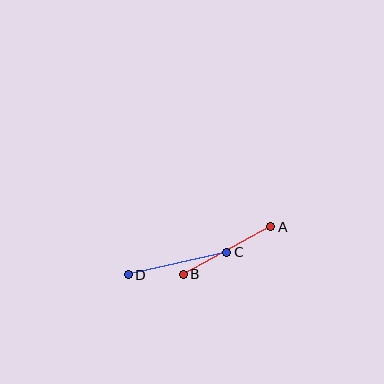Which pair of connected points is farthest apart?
Points C and D are farthest apart.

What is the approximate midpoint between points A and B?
The midpoint is at approximately (227, 250) pixels.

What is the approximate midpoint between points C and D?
The midpoint is at approximately (177, 263) pixels.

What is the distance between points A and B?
The distance is approximately 100 pixels.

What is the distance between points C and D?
The distance is approximately 101 pixels.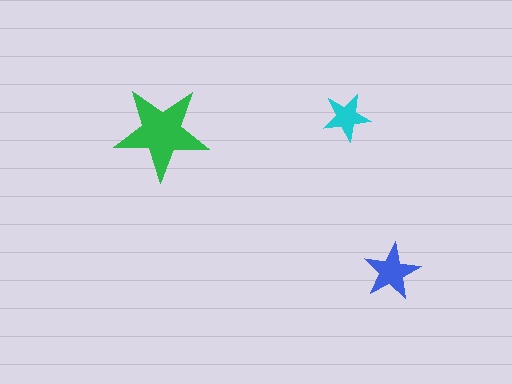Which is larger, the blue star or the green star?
The green one.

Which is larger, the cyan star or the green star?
The green one.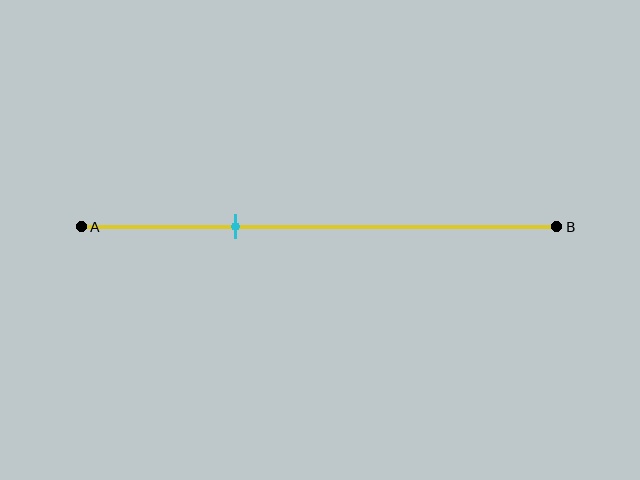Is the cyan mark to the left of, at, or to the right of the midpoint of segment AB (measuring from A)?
The cyan mark is to the left of the midpoint of segment AB.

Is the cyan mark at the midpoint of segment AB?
No, the mark is at about 30% from A, not at the 50% midpoint.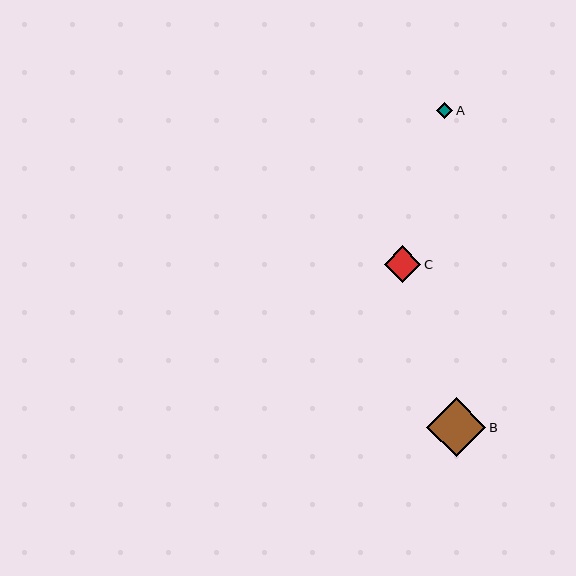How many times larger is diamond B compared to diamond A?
Diamond B is approximately 3.7 times the size of diamond A.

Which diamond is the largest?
Diamond B is the largest with a size of approximately 59 pixels.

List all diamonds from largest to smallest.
From largest to smallest: B, C, A.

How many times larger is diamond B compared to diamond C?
Diamond B is approximately 1.6 times the size of diamond C.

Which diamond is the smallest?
Diamond A is the smallest with a size of approximately 16 pixels.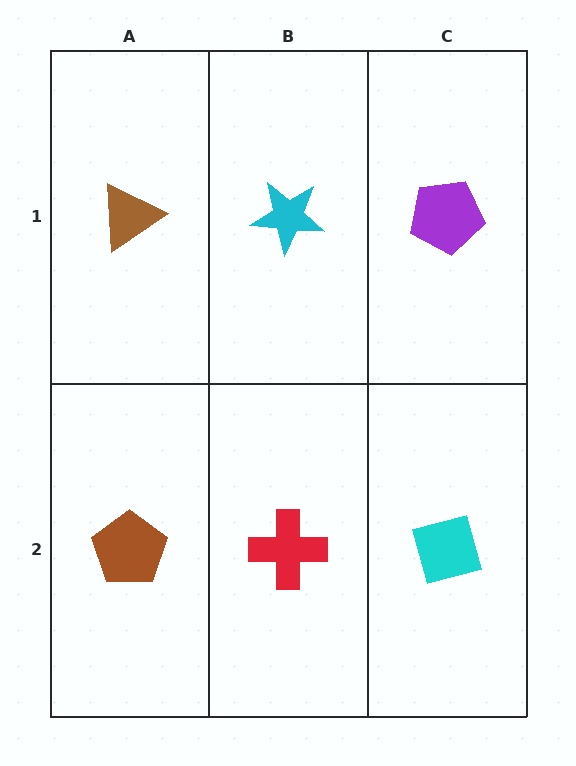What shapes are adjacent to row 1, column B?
A red cross (row 2, column B), a brown triangle (row 1, column A), a purple pentagon (row 1, column C).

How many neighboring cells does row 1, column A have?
2.